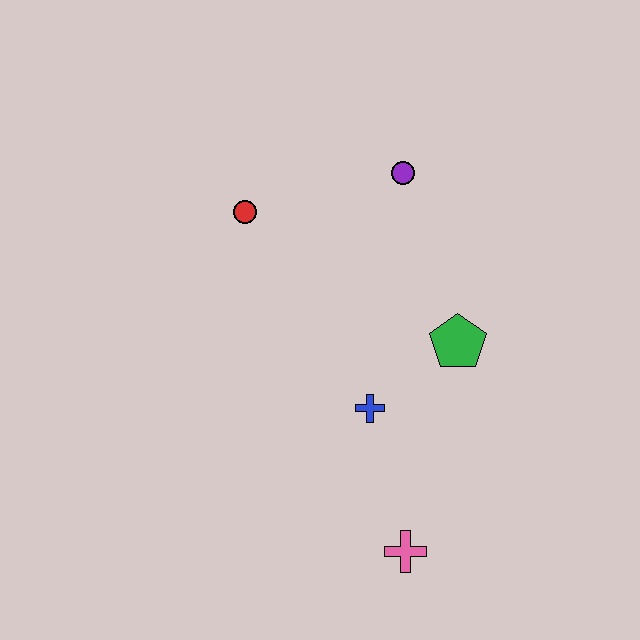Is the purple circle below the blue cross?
No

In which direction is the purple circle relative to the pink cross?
The purple circle is above the pink cross.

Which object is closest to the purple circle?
The red circle is closest to the purple circle.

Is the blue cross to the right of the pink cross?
No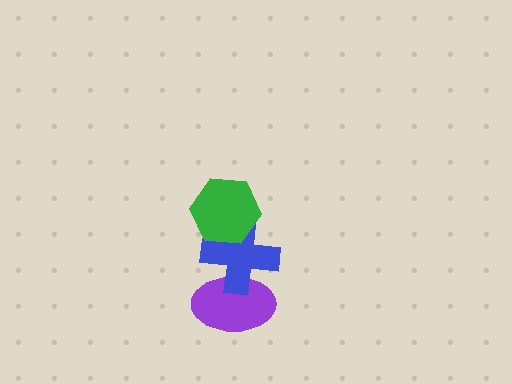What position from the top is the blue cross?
The blue cross is 2nd from the top.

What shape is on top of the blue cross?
The green hexagon is on top of the blue cross.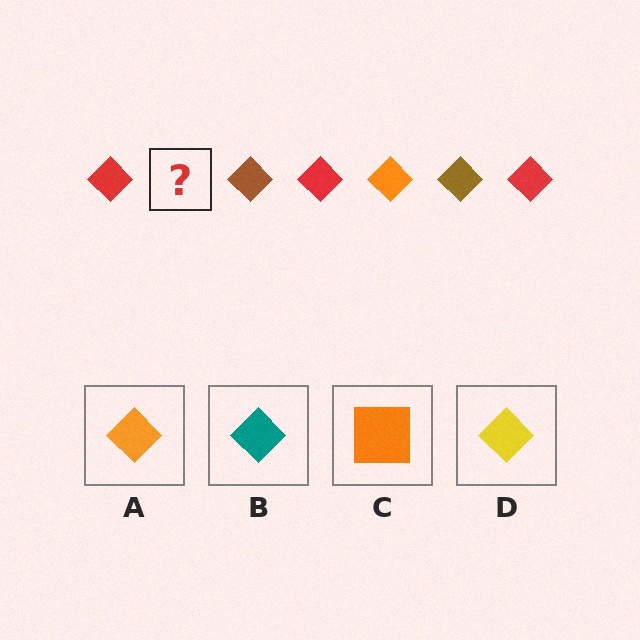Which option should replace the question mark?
Option A.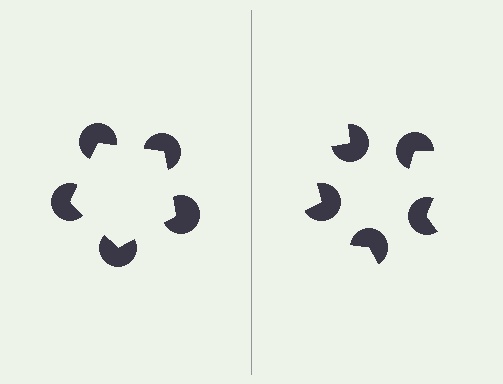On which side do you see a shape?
An illusory pentagon appears on the left side. On the right side the wedge cuts are rotated, so no coherent shape forms.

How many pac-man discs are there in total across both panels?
10 — 5 on each side.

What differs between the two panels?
The pac-man discs are positioned identically on both sides; only the wedge orientations differ. On the left they align to a pentagon; on the right they are misaligned.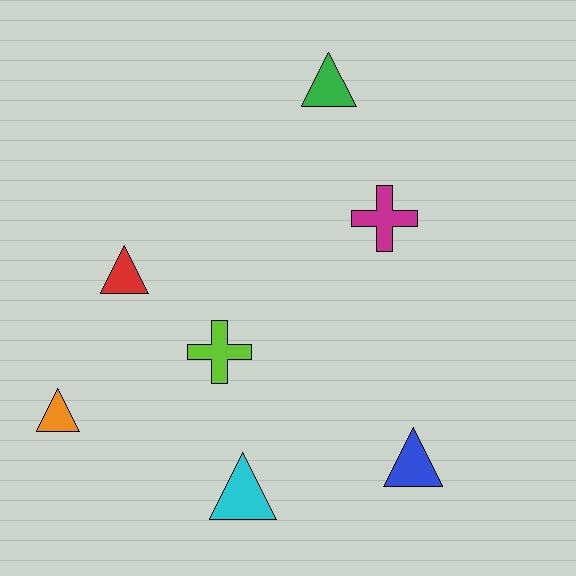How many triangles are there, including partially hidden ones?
There are 5 triangles.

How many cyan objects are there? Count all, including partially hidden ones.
There is 1 cyan object.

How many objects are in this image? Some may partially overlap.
There are 7 objects.